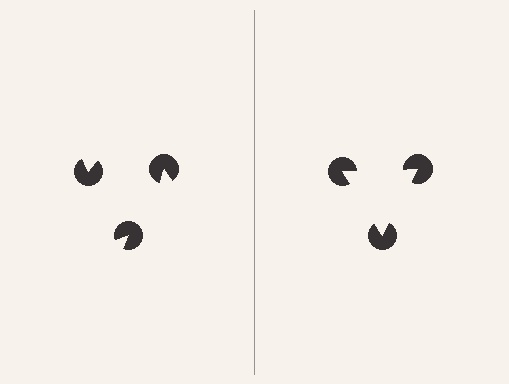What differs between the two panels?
The pac-man discs are positioned identically on both sides; only the wedge orientations differ. On the right they align to a triangle; on the left they are misaligned.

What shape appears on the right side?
An illusory triangle.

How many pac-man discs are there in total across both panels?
6 — 3 on each side.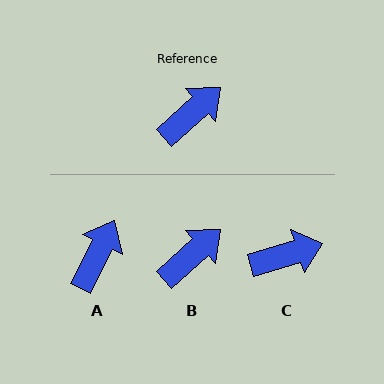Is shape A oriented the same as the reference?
No, it is off by about 21 degrees.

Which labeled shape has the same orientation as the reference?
B.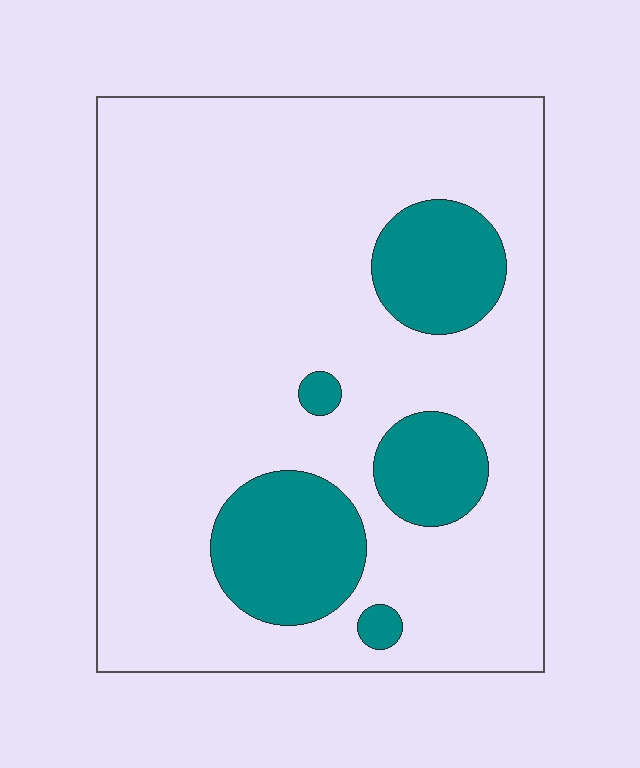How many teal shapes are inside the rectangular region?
5.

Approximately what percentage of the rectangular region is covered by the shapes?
Approximately 20%.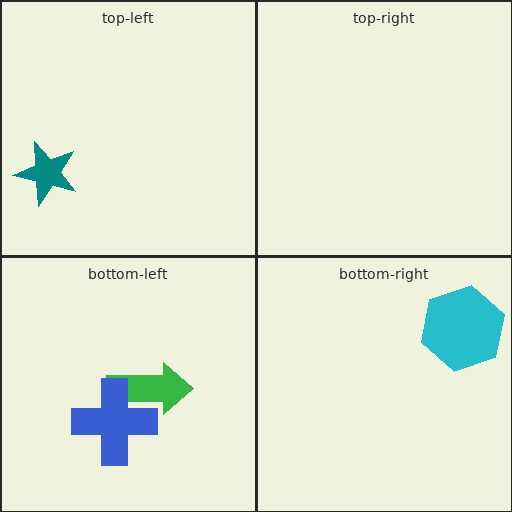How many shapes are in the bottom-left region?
2.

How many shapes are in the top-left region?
1.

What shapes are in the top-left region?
The teal star.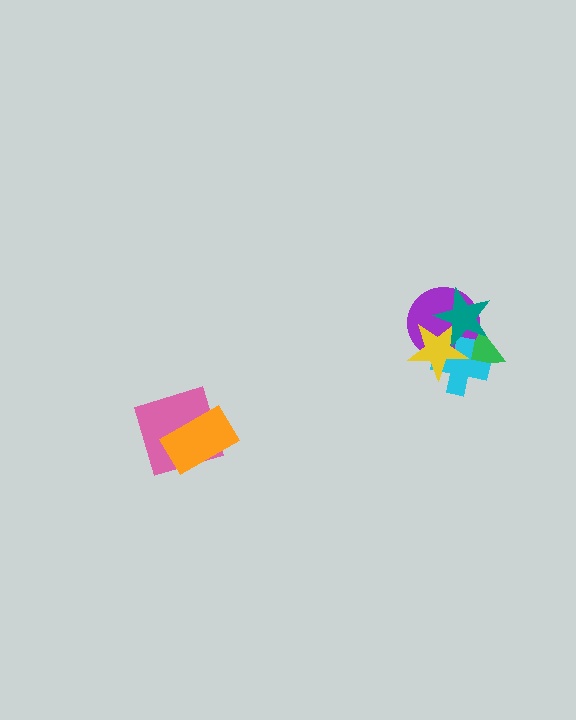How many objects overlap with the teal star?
4 objects overlap with the teal star.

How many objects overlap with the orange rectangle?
1 object overlaps with the orange rectangle.